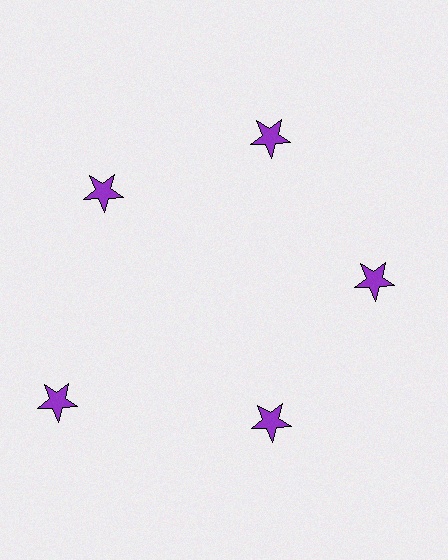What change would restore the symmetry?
The symmetry would be restored by moving it inward, back onto the ring so that all 5 stars sit at equal angles and equal distance from the center.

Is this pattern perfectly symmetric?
No. The 5 purple stars are arranged in a ring, but one element near the 8 o'clock position is pushed outward from the center, breaking the 5-fold rotational symmetry.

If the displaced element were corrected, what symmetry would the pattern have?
It would have 5-fold rotational symmetry — the pattern would map onto itself every 72 degrees.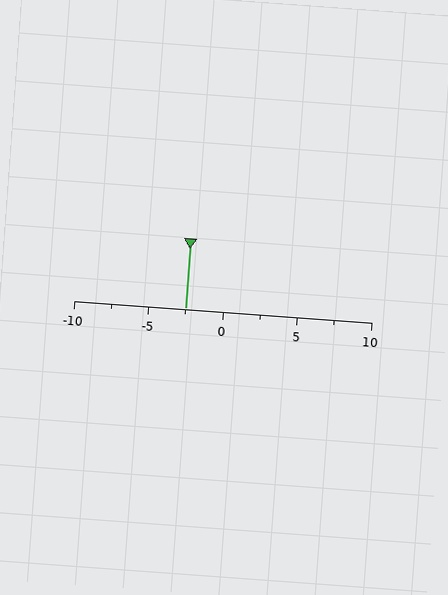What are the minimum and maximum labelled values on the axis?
The axis runs from -10 to 10.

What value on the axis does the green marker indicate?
The marker indicates approximately -2.5.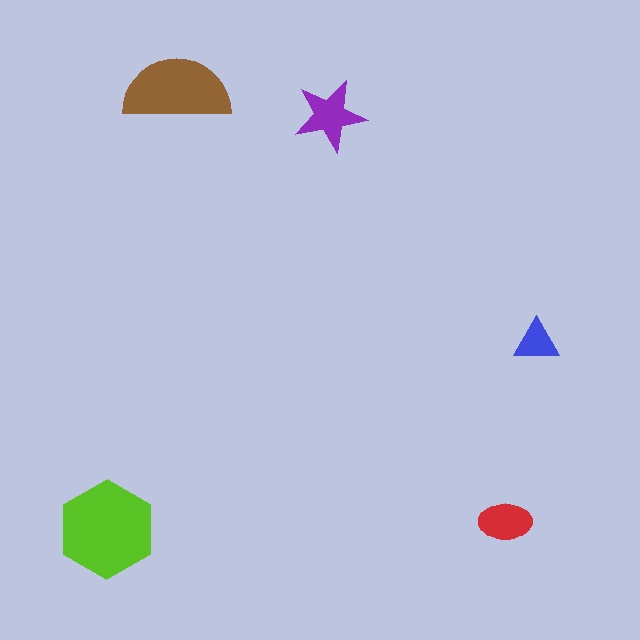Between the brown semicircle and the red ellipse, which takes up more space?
The brown semicircle.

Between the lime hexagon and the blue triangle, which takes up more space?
The lime hexagon.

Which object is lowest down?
The lime hexagon is bottommost.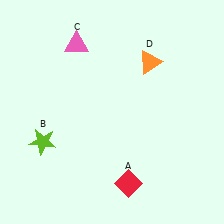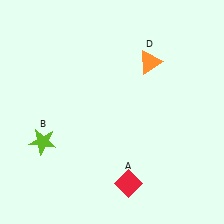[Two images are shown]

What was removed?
The pink triangle (C) was removed in Image 2.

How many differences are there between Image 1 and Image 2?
There is 1 difference between the two images.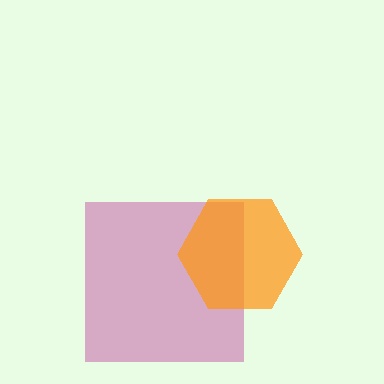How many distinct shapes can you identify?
There are 2 distinct shapes: a magenta square, an orange hexagon.